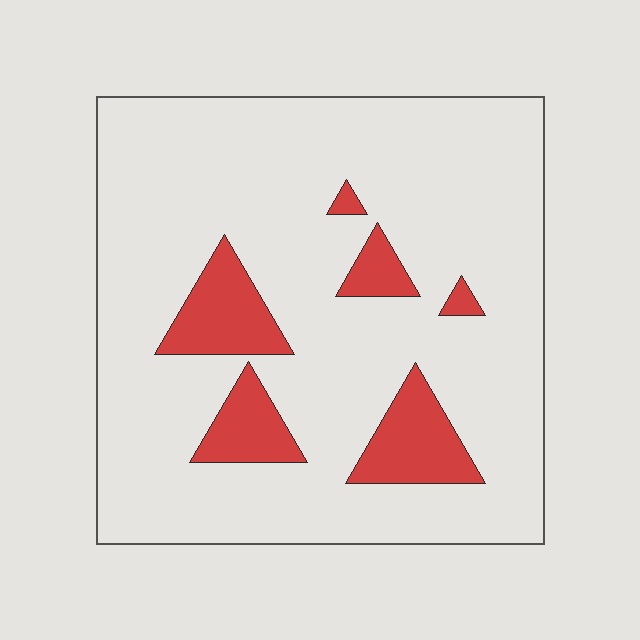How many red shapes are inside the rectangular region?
6.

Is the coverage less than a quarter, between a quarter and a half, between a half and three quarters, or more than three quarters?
Less than a quarter.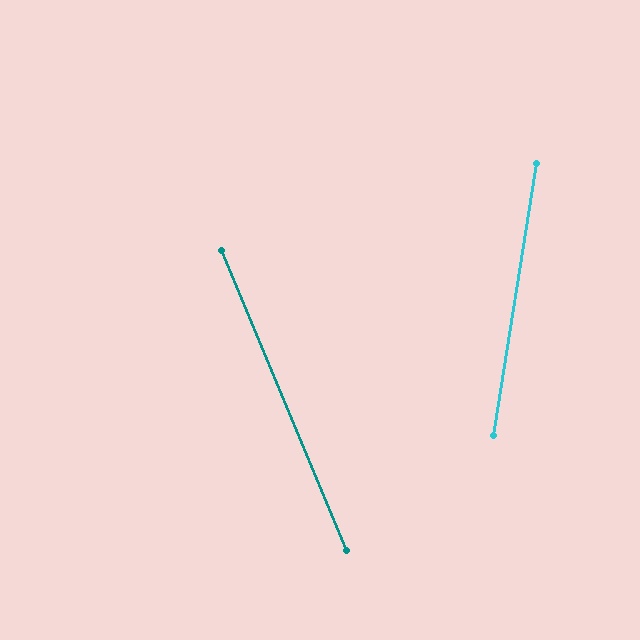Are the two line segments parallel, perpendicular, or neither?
Neither parallel nor perpendicular — they differ by about 32°.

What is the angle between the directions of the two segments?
Approximately 32 degrees.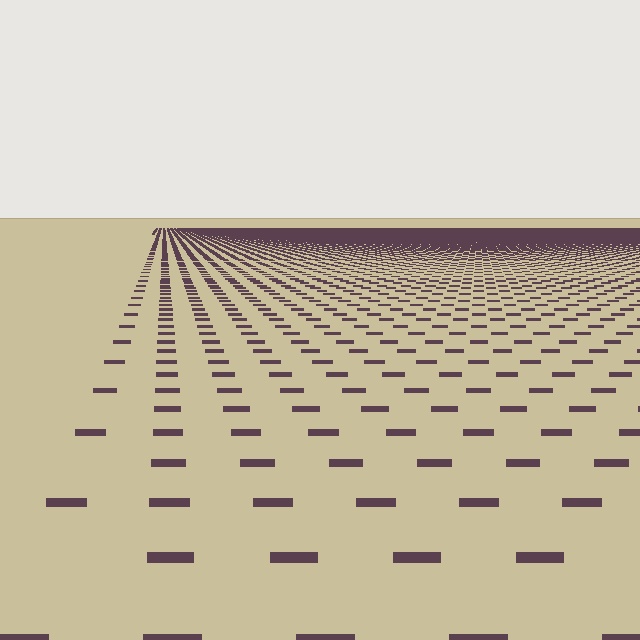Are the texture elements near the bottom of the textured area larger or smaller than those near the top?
Larger. Near the bottom, elements are closer to the viewer and appear at a bigger on-screen size.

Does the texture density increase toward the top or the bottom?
Density increases toward the top.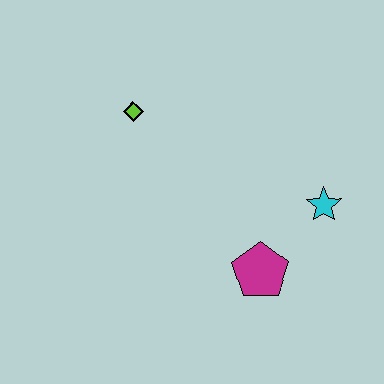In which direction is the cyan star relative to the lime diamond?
The cyan star is to the right of the lime diamond.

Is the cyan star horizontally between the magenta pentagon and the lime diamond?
No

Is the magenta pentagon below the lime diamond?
Yes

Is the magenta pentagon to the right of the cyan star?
No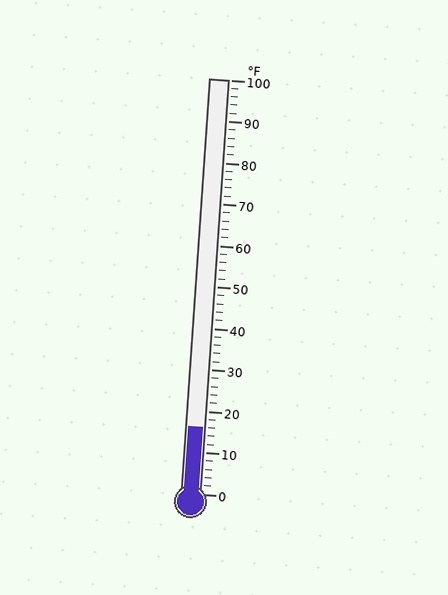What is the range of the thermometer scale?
The thermometer scale ranges from 0°F to 100°F.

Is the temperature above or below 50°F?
The temperature is below 50°F.